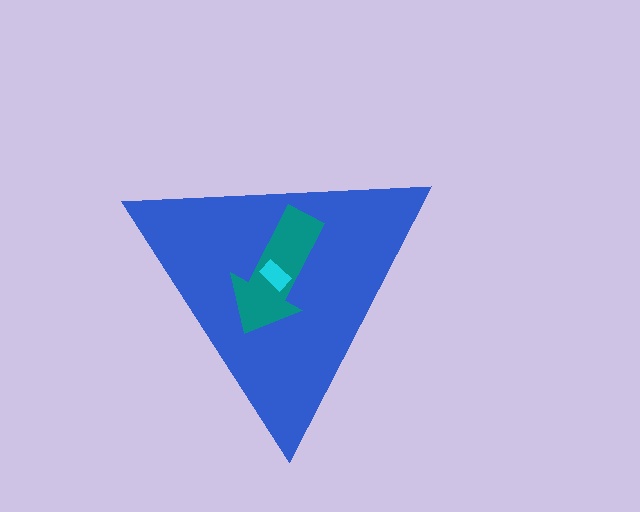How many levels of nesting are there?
3.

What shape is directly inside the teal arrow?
The cyan rectangle.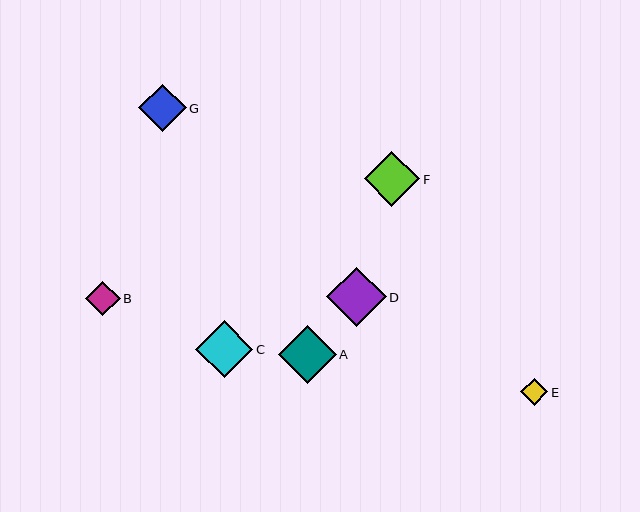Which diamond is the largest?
Diamond D is the largest with a size of approximately 60 pixels.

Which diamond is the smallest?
Diamond E is the smallest with a size of approximately 27 pixels.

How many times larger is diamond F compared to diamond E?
Diamond F is approximately 2.0 times the size of diamond E.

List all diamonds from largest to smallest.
From largest to smallest: D, A, C, F, G, B, E.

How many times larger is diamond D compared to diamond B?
Diamond D is approximately 1.7 times the size of diamond B.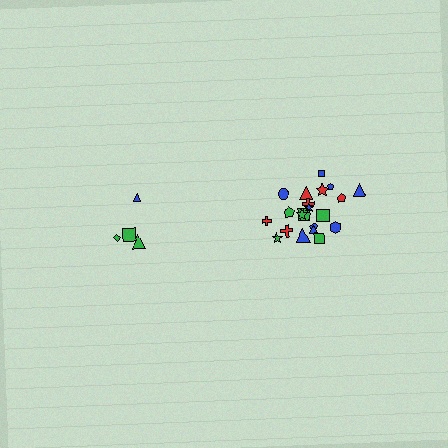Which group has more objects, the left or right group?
The right group.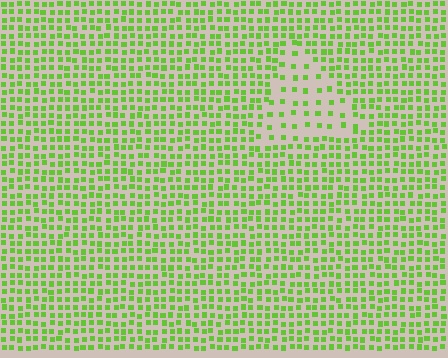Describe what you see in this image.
The image contains small lime elements arranged at two different densities. A triangle-shaped region is visible where the elements are less densely packed than the surrounding area.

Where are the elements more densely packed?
The elements are more densely packed outside the triangle boundary.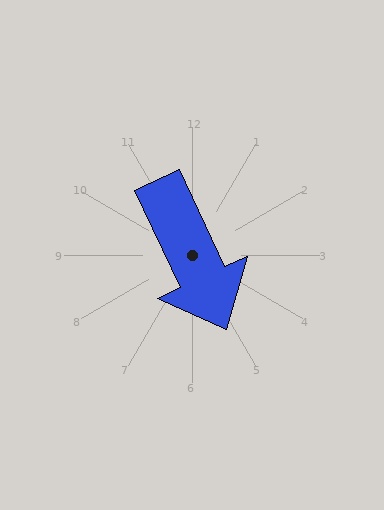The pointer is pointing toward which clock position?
Roughly 5 o'clock.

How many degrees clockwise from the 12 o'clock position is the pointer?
Approximately 155 degrees.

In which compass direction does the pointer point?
Southeast.